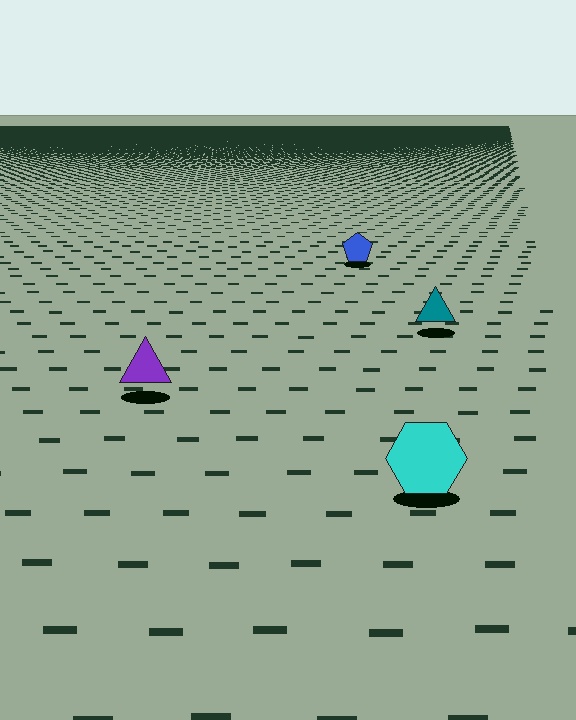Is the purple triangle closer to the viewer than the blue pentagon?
Yes. The purple triangle is closer — you can tell from the texture gradient: the ground texture is coarser near it.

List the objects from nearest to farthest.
From nearest to farthest: the cyan hexagon, the purple triangle, the teal triangle, the blue pentagon.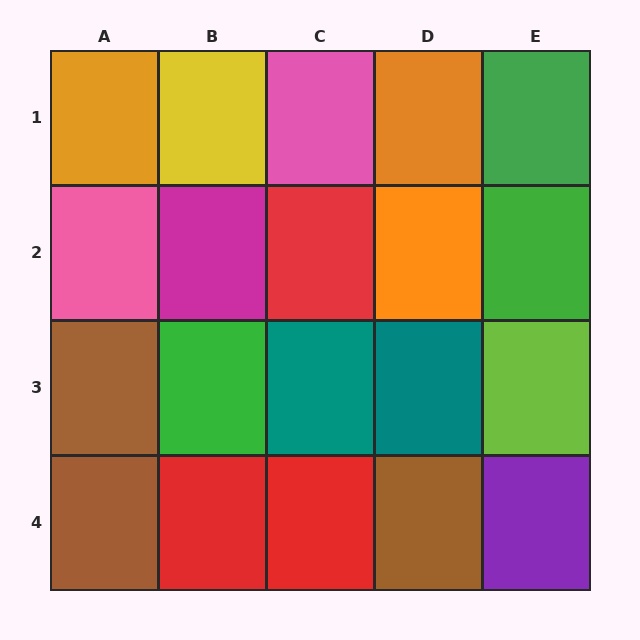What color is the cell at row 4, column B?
Red.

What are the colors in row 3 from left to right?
Brown, green, teal, teal, lime.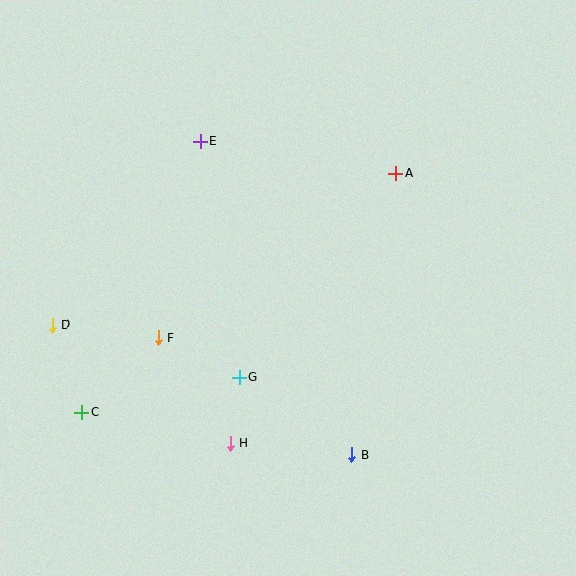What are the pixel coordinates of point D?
Point D is at (53, 325).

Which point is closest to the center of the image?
Point G at (240, 377) is closest to the center.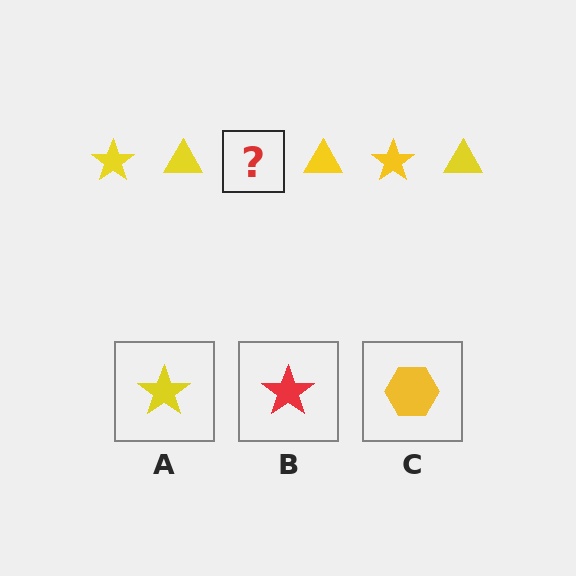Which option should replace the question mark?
Option A.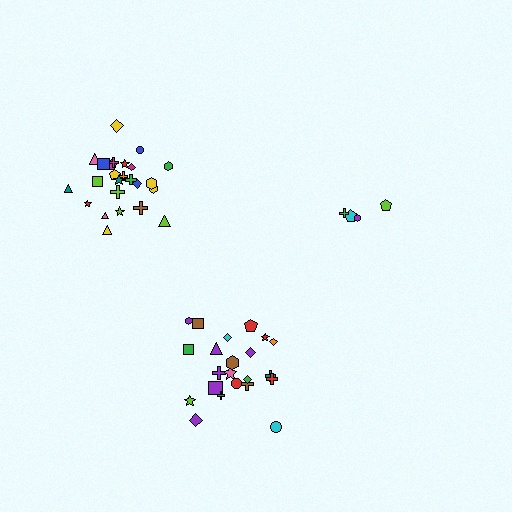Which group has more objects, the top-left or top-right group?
The top-left group.